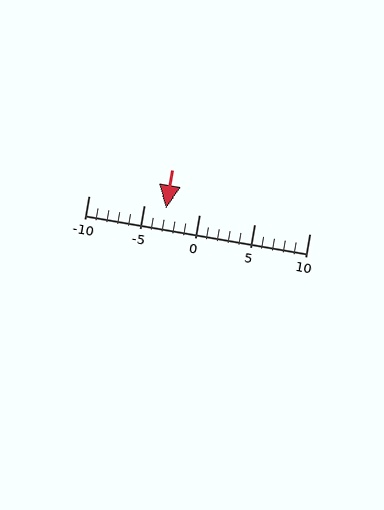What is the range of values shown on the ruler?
The ruler shows values from -10 to 10.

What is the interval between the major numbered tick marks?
The major tick marks are spaced 5 units apart.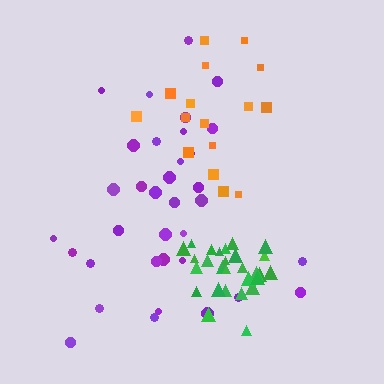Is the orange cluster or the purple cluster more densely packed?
Purple.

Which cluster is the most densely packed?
Green.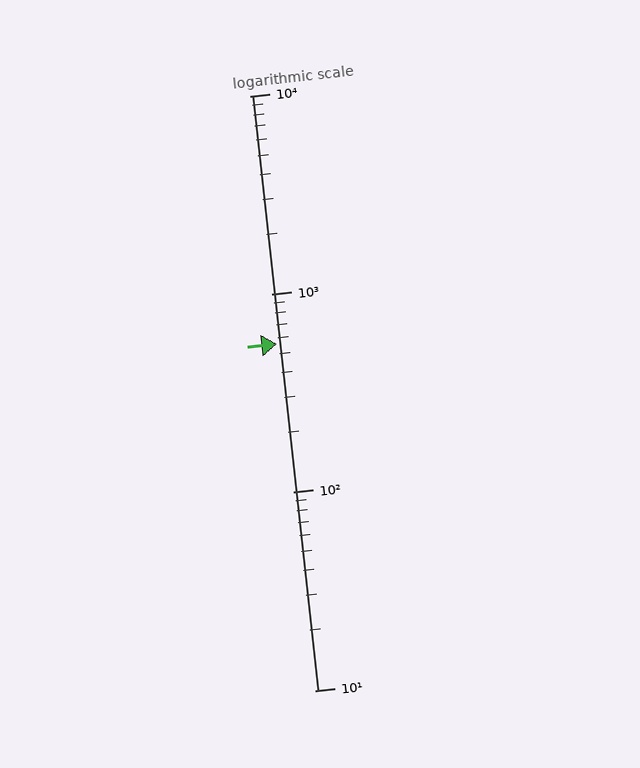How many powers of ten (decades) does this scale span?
The scale spans 3 decades, from 10 to 10000.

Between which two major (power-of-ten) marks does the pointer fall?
The pointer is between 100 and 1000.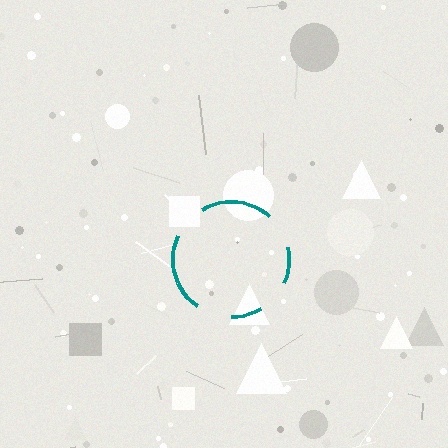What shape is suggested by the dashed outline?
The dashed outline suggests a circle.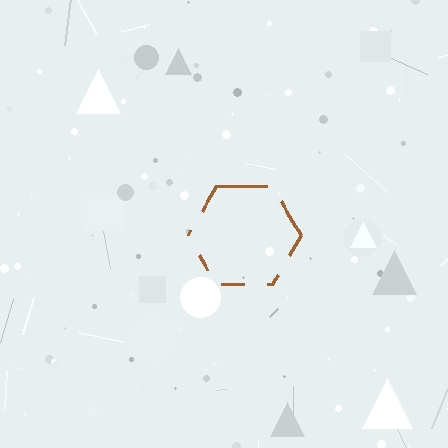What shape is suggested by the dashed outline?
The dashed outline suggests a hexagon.